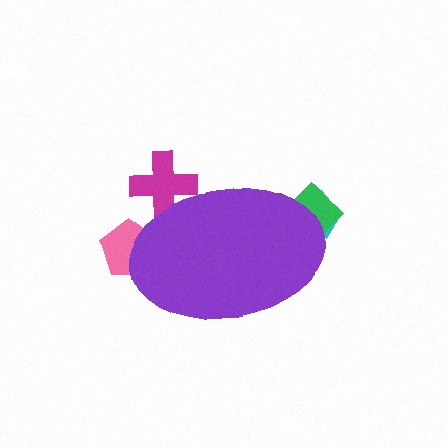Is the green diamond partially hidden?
Yes, the green diamond is partially hidden behind the purple ellipse.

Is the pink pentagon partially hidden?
Yes, the pink pentagon is partially hidden behind the purple ellipse.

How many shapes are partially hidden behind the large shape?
4 shapes are partially hidden.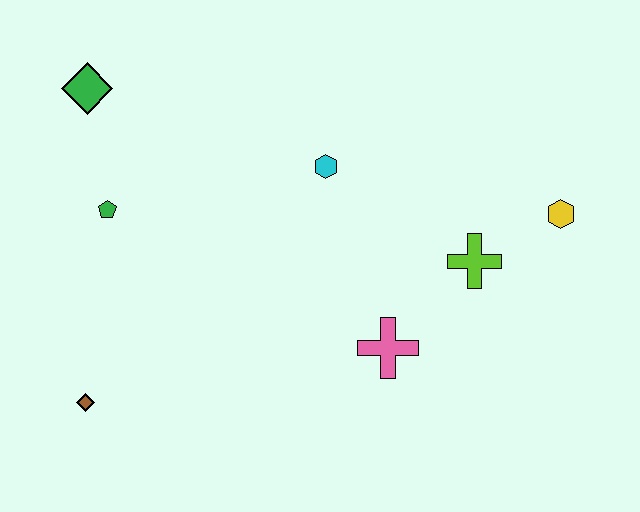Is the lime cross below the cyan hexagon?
Yes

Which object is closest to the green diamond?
The green pentagon is closest to the green diamond.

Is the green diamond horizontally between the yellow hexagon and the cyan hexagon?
No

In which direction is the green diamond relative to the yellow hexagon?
The green diamond is to the left of the yellow hexagon.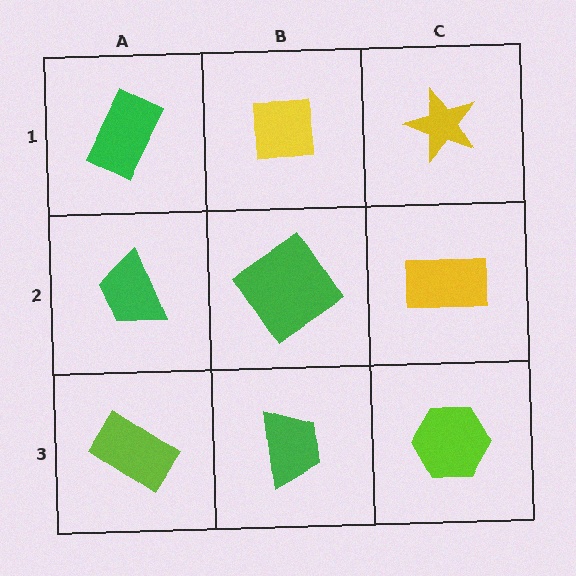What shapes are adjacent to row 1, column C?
A yellow rectangle (row 2, column C), a yellow square (row 1, column B).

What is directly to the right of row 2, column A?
A green diamond.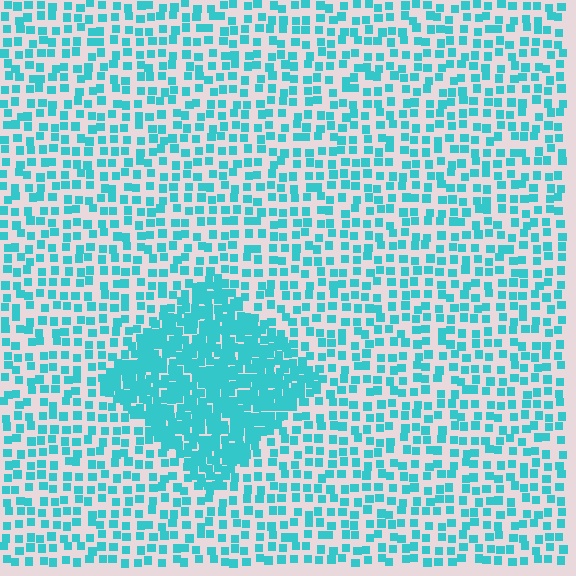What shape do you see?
I see a diamond.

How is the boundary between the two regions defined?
The boundary is defined by a change in element density (approximately 2.5x ratio). All elements are the same color, size, and shape.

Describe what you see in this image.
The image contains small cyan elements arranged at two different densities. A diamond-shaped region is visible where the elements are more densely packed than the surrounding area.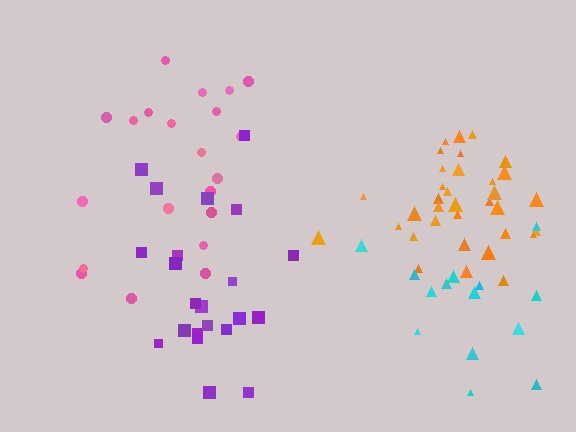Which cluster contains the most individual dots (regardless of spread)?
Orange (35).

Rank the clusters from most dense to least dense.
orange, pink, purple, cyan.